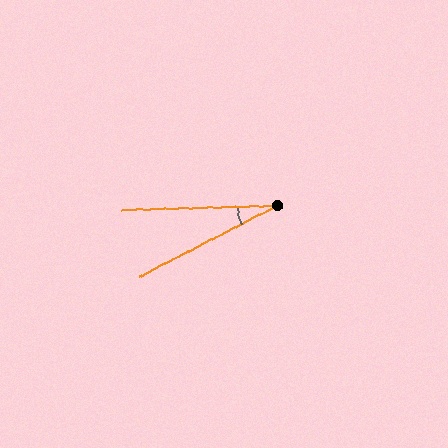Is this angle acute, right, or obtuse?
It is acute.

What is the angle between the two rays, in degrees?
Approximately 26 degrees.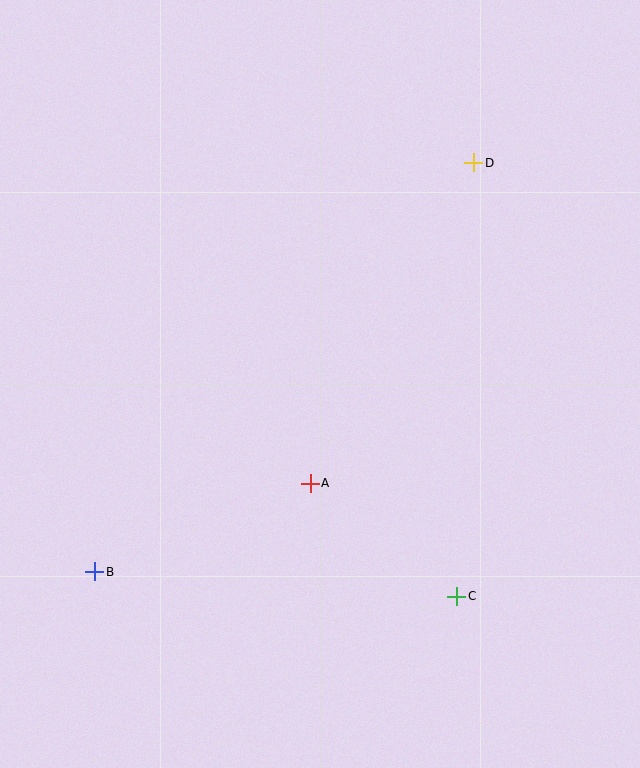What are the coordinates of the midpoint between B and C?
The midpoint between B and C is at (276, 584).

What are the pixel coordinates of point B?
Point B is at (95, 572).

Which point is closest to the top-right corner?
Point D is closest to the top-right corner.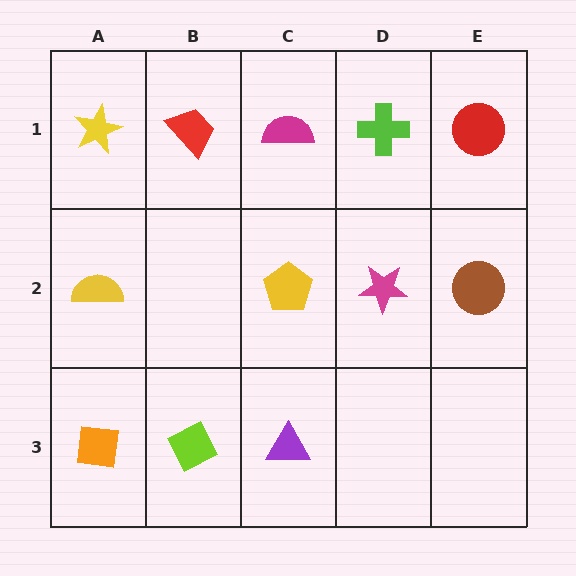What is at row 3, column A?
An orange square.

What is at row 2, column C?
A yellow pentagon.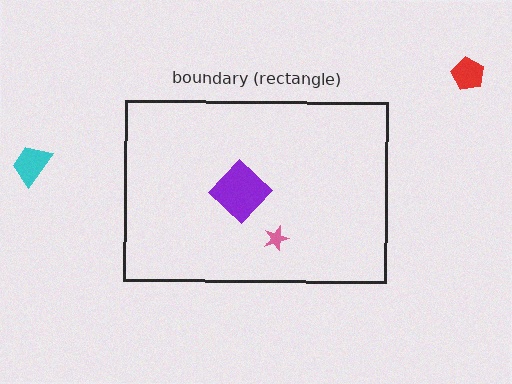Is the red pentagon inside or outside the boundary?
Outside.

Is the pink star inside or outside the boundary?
Inside.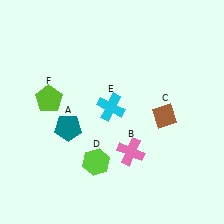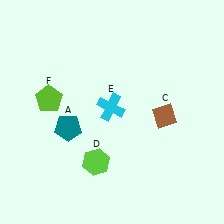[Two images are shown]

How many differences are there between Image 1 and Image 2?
There is 1 difference between the two images.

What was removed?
The pink cross (B) was removed in Image 2.